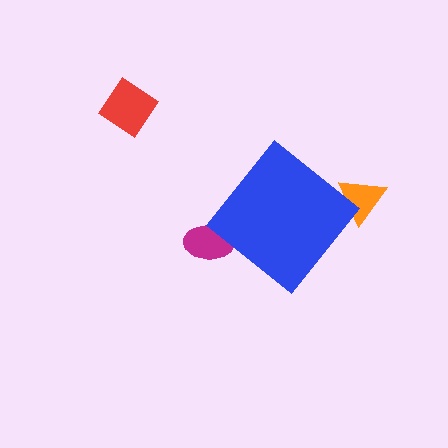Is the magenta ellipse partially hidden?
Yes, the magenta ellipse is partially hidden behind the blue diamond.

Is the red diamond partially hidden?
No, the red diamond is fully visible.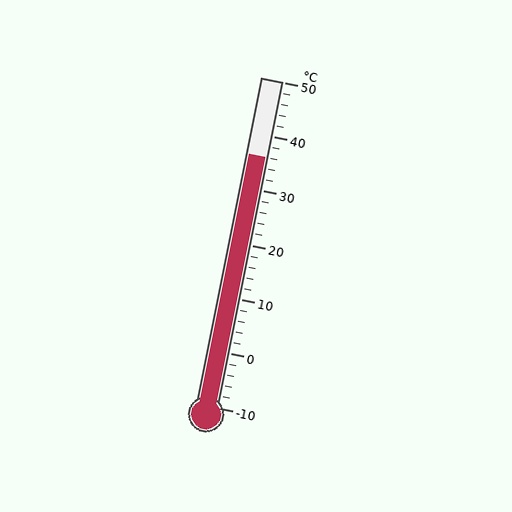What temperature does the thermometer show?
The thermometer shows approximately 36°C.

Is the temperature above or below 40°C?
The temperature is below 40°C.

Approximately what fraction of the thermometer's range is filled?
The thermometer is filled to approximately 75% of its range.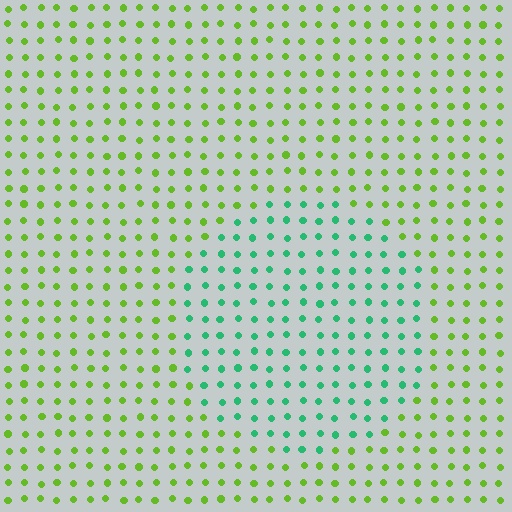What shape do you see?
I see a circle.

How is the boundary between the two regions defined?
The boundary is defined purely by a slight shift in hue (about 55 degrees). Spacing, size, and orientation are identical on both sides.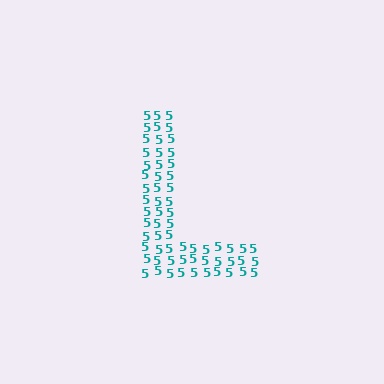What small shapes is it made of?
It is made of small digit 5's.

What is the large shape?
The large shape is the letter L.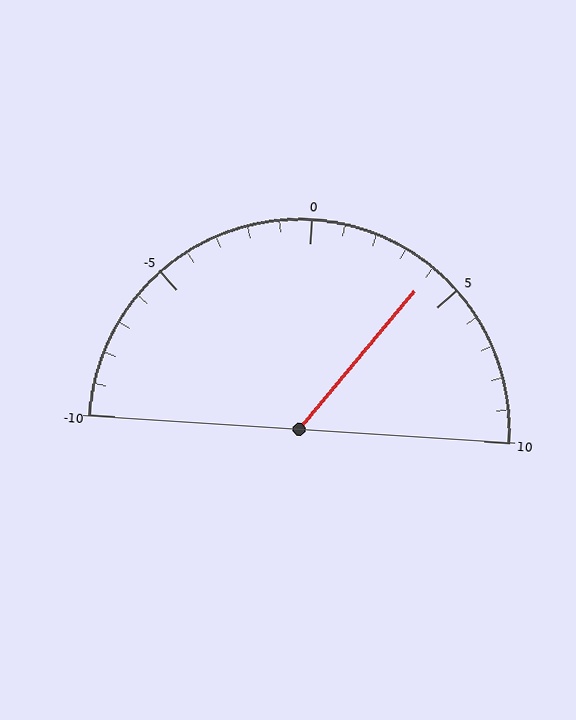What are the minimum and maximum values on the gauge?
The gauge ranges from -10 to 10.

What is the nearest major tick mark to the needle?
The nearest major tick mark is 5.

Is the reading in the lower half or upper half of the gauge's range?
The reading is in the upper half of the range (-10 to 10).